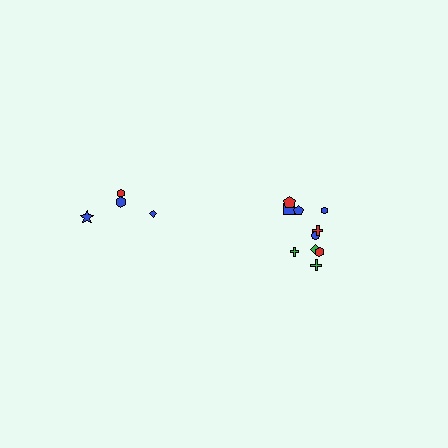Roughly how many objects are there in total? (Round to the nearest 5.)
Roughly 15 objects in total.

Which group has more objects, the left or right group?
The right group.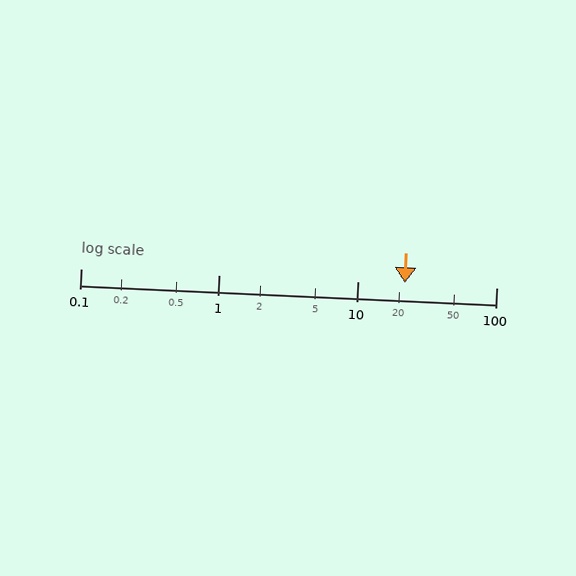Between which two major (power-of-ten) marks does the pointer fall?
The pointer is between 10 and 100.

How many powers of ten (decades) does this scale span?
The scale spans 3 decades, from 0.1 to 100.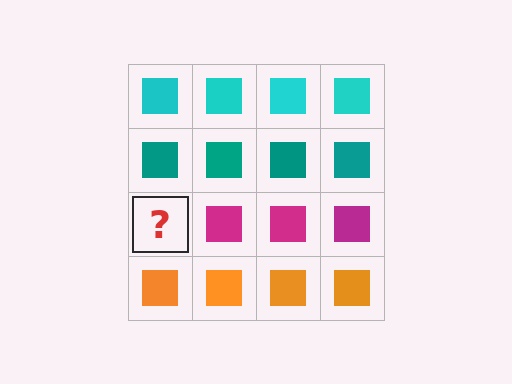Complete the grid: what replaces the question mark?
The question mark should be replaced with a magenta square.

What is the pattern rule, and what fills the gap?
The rule is that each row has a consistent color. The gap should be filled with a magenta square.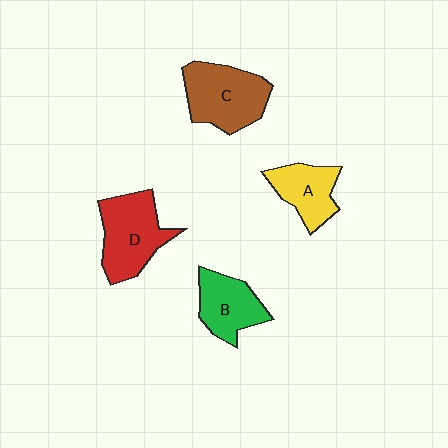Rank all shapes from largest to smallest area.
From largest to smallest: C (brown), D (red), B (green), A (yellow).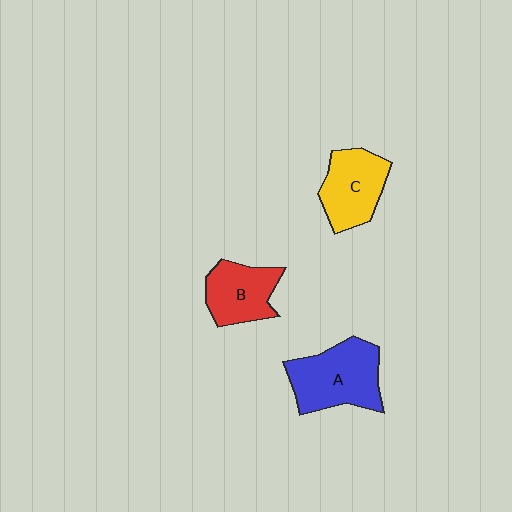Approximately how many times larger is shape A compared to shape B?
Approximately 1.4 times.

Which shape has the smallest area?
Shape B (red).